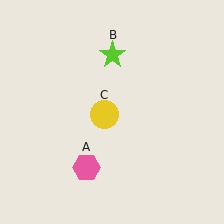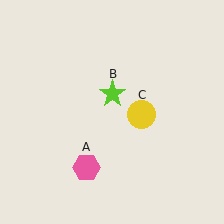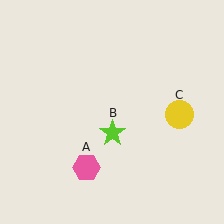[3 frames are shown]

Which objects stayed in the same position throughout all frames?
Pink hexagon (object A) remained stationary.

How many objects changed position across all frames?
2 objects changed position: lime star (object B), yellow circle (object C).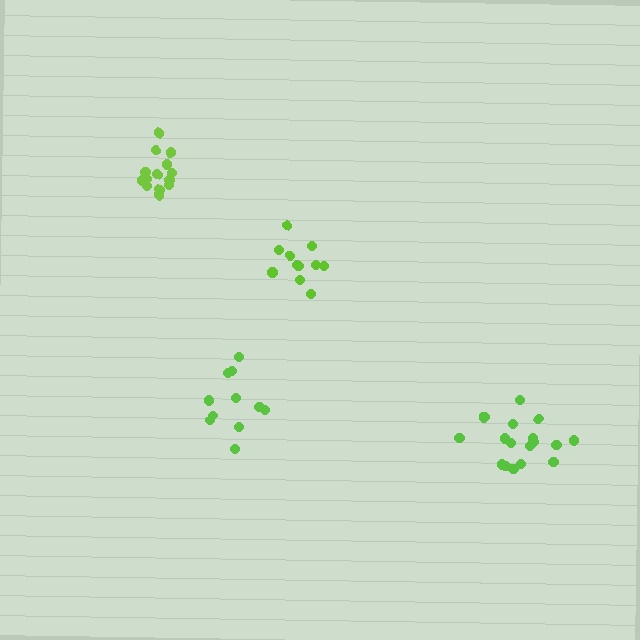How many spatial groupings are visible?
There are 4 spatial groupings.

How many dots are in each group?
Group 1: 11 dots, Group 2: 14 dots, Group 3: 11 dots, Group 4: 17 dots (53 total).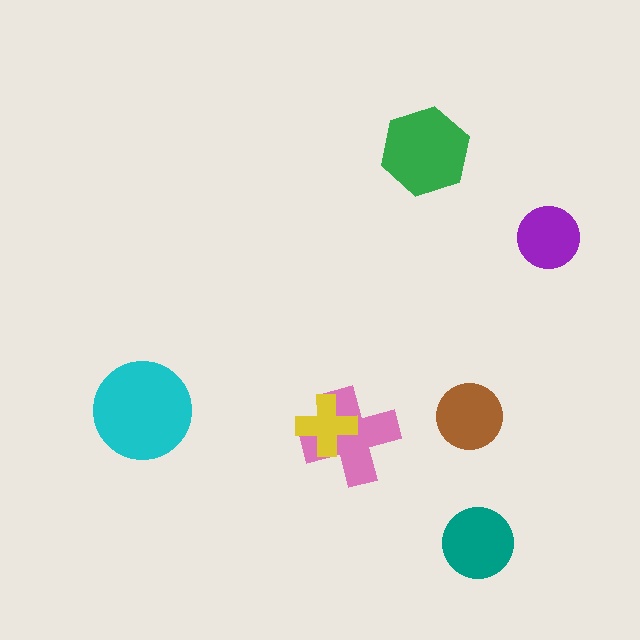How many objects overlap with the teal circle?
0 objects overlap with the teal circle.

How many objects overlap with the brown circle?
0 objects overlap with the brown circle.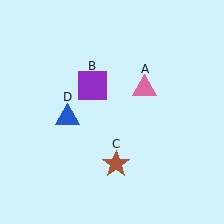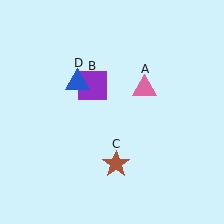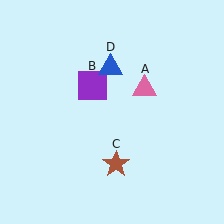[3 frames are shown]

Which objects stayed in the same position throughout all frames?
Pink triangle (object A) and purple square (object B) and brown star (object C) remained stationary.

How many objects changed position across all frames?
1 object changed position: blue triangle (object D).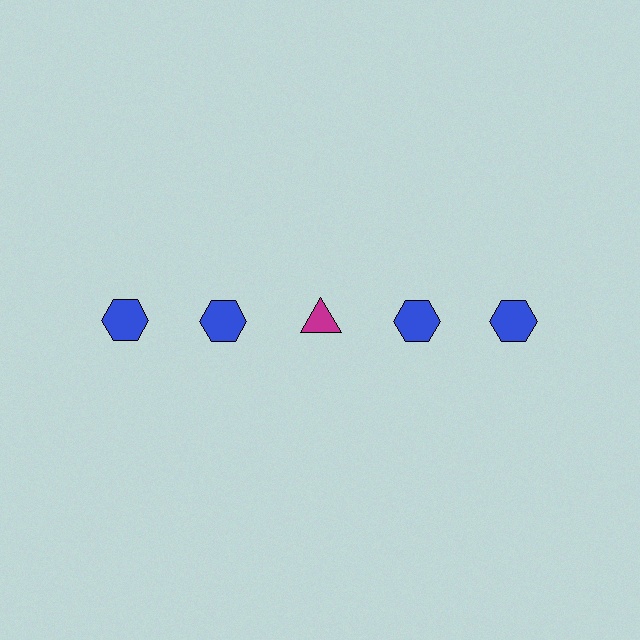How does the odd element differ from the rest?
It differs in both color (magenta instead of blue) and shape (triangle instead of hexagon).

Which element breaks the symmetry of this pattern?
The magenta triangle in the top row, center column breaks the symmetry. All other shapes are blue hexagons.